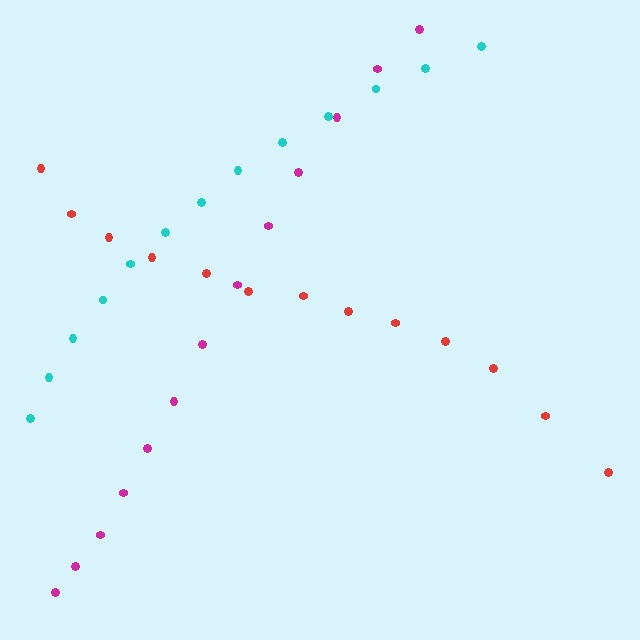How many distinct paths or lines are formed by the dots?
There are 3 distinct paths.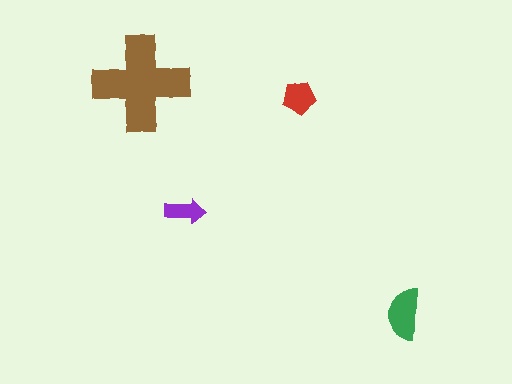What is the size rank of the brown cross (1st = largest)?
1st.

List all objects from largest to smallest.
The brown cross, the green semicircle, the red pentagon, the purple arrow.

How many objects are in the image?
There are 4 objects in the image.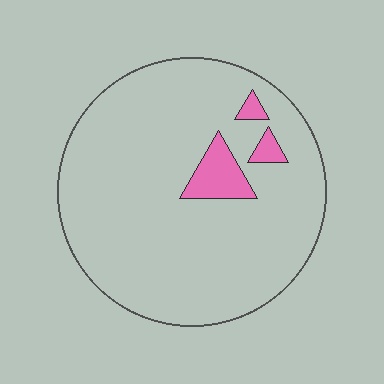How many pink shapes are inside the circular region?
3.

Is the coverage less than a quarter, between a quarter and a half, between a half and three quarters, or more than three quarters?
Less than a quarter.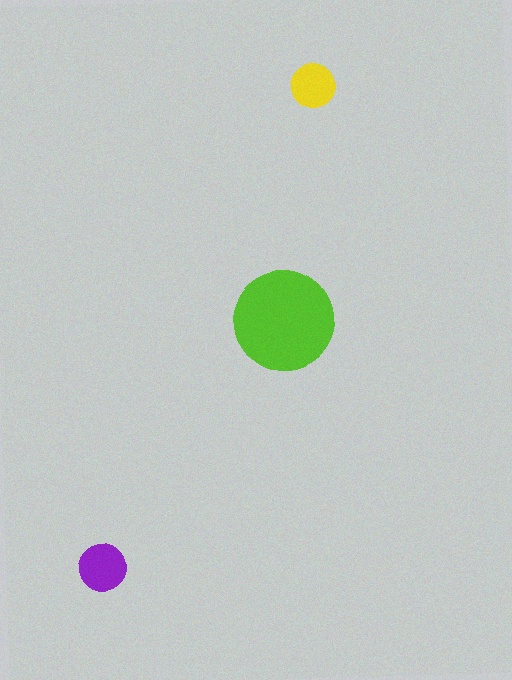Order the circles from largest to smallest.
the lime one, the purple one, the yellow one.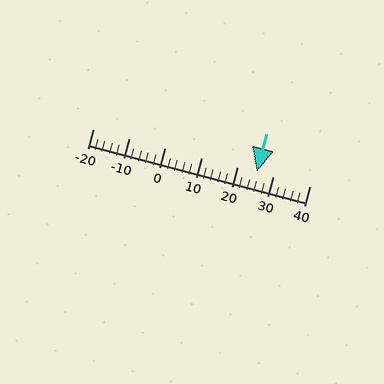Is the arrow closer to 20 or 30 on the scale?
The arrow is closer to 30.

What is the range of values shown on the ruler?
The ruler shows values from -20 to 40.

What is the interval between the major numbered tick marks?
The major tick marks are spaced 10 units apart.